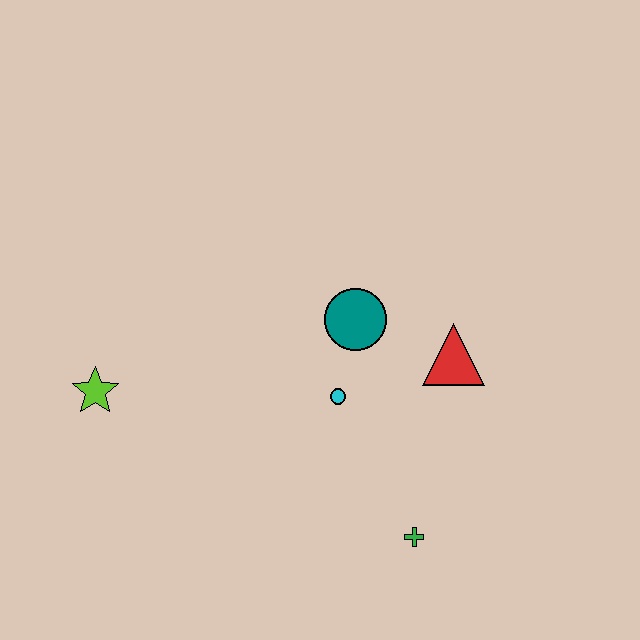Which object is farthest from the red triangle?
The lime star is farthest from the red triangle.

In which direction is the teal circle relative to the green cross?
The teal circle is above the green cross.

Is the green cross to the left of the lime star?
No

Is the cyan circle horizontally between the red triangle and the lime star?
Yes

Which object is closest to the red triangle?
The teal circle is closest to the red triangle.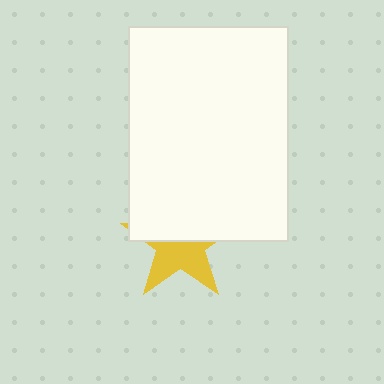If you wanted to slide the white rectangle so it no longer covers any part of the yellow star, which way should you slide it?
Slide it up — that is the most direct way to separate the two shapes.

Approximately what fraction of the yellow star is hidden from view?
Roughly 51% of the yellow star is hidden behind the white rectangle.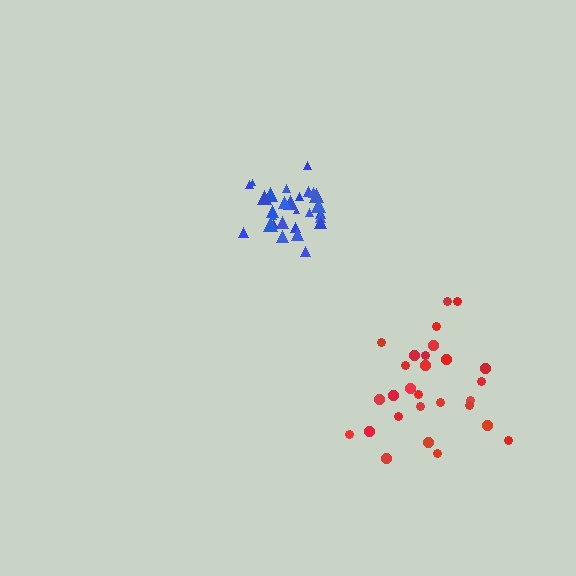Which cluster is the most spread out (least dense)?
Red.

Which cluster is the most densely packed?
Blue.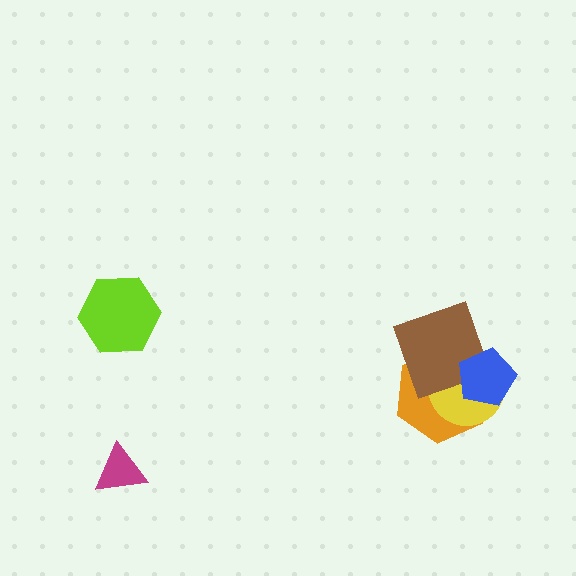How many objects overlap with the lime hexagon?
0 objects overlap with the lime hexagon.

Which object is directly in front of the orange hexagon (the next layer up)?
The yellow circle is directly in front of the orange hexagon.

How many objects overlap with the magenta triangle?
0 objects overlap with the magenta triangle.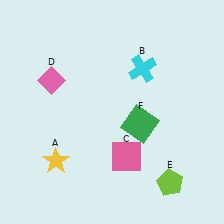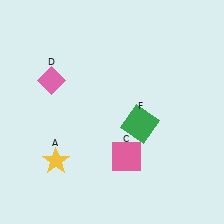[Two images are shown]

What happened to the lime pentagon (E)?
The lime pentagon (E) was removed in Image 2. It was in the bottom-right area of Image 1.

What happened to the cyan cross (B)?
The cyan cross (B) was removed in Image 2. It was in the top-right area of Image 1.